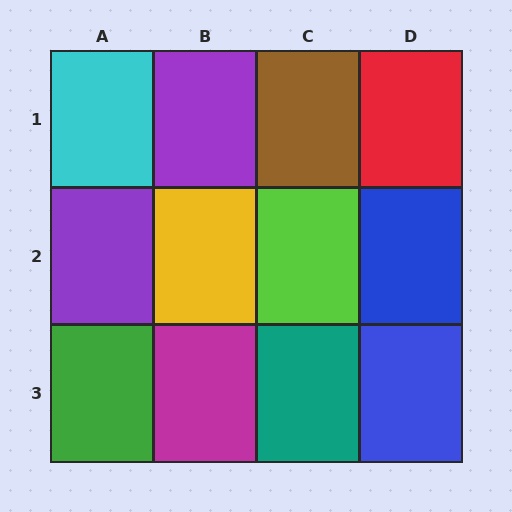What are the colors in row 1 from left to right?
Cyan, purple, brown, red.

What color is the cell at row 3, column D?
Blue.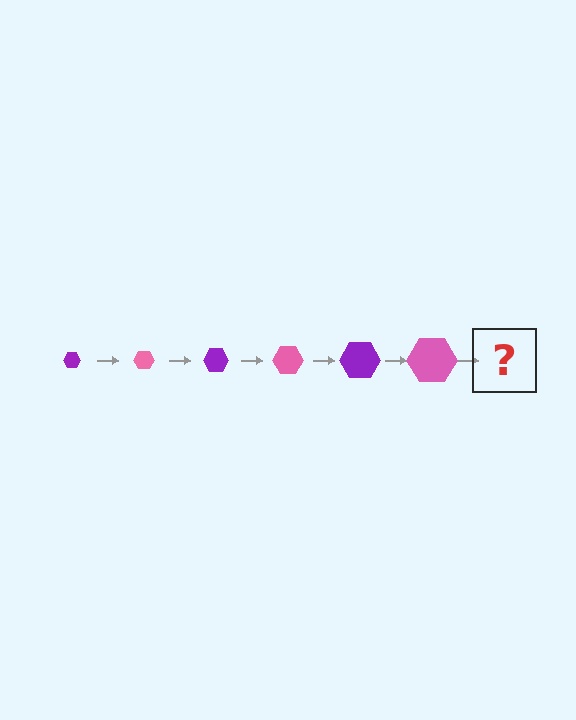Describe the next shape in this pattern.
It should be a purple hexagon, larger than the previous one.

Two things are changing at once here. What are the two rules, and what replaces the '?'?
The two rules are that the hexagon grows larger each step and the color cycles through purple and pink. The '?' should be a purple hexagon, larger than the previous one.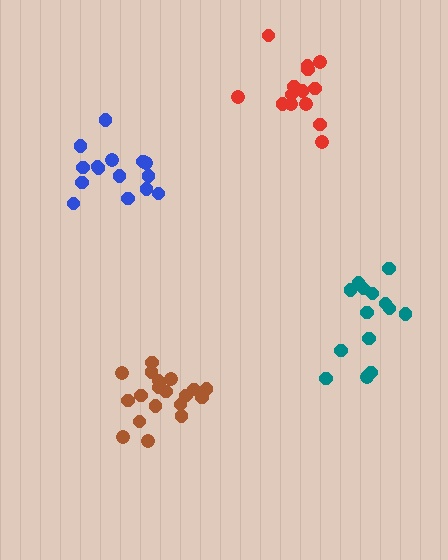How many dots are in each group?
Group 1: 14 dots, Group 2: 14 dots, Group 3: 15 dots, Group 4: 20 dots (63 total).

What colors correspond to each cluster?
The clusters are colored: red, teal, blue, brown.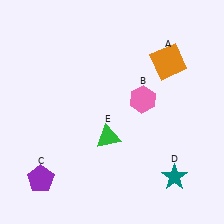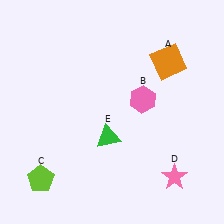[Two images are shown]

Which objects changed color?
C changed from purple to lime. D changed from teal to pink.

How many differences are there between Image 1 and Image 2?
There are 2 differences between the two images.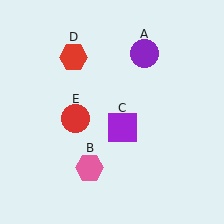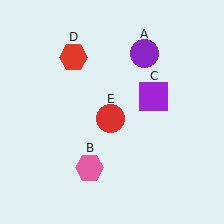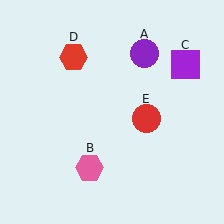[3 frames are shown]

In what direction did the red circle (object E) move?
The red circle (object E) moved right.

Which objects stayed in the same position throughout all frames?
Purple circle (object A) and pink hexagon (object B) and red hexagon (object D) remained stationary.